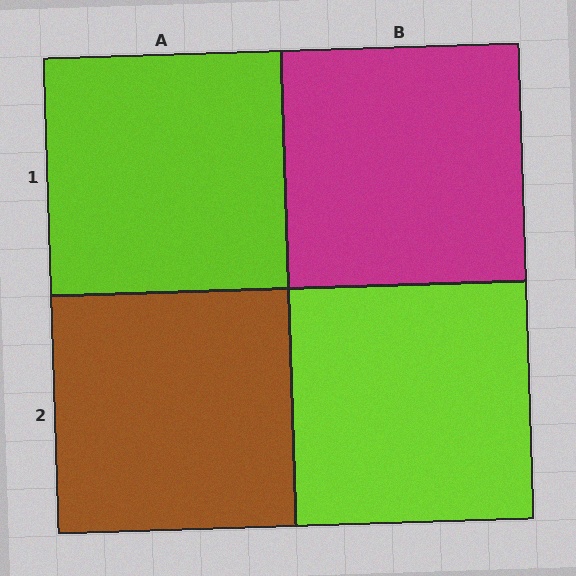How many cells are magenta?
1 cell is magenta.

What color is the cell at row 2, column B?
Lime.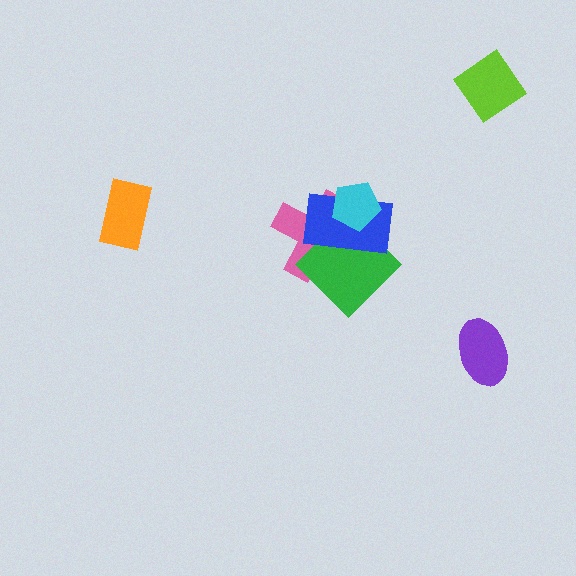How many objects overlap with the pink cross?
3 objects overlap with the pink cross.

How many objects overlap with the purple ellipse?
0 objects overlap with the purple ellipse.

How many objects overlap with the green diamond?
2 objects overlap with the green diamond.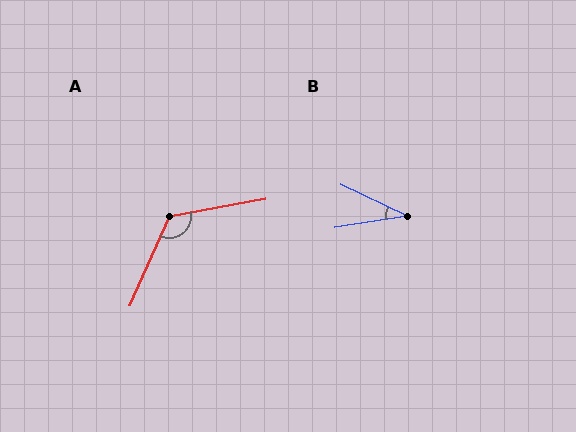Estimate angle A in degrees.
Approximately 125 degrees.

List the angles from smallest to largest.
B (34°), A (125°).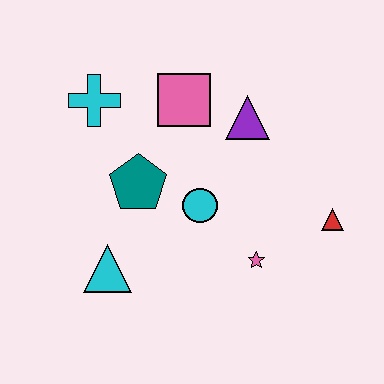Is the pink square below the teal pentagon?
No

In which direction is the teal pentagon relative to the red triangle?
The teal pentagon is to the left of the red triangle.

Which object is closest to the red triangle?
The pink star is closest to the red triangle.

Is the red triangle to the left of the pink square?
No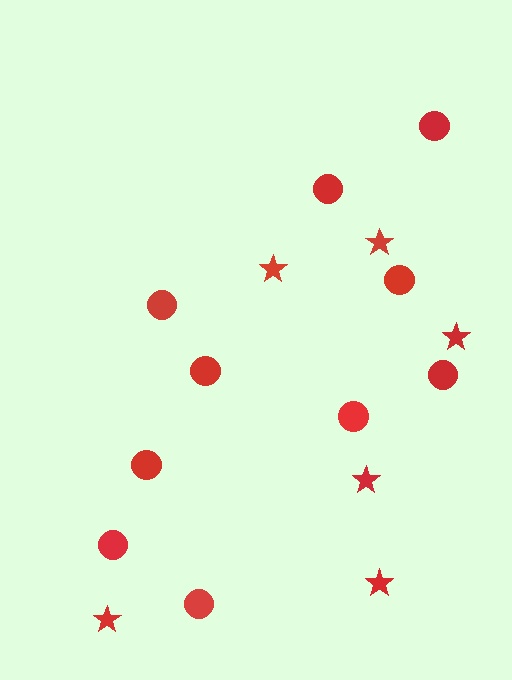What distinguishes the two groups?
There are 2 groups: one group of circles (10) and one group of stars (6).